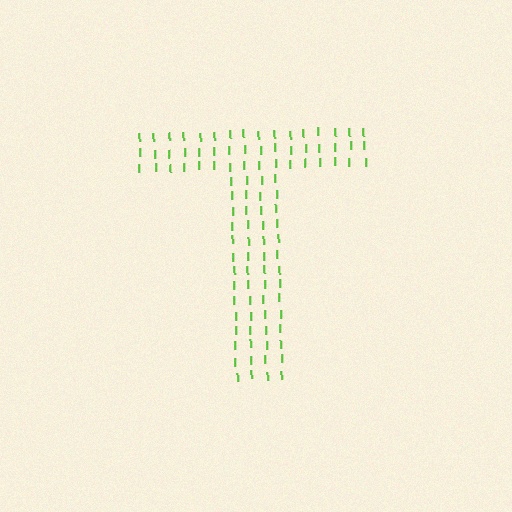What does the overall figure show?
The overall figure shows the letter T.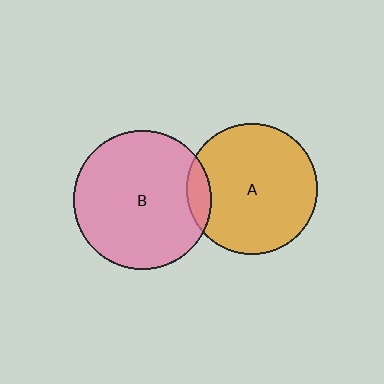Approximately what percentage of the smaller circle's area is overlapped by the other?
Approximately 10%.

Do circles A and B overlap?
Yes.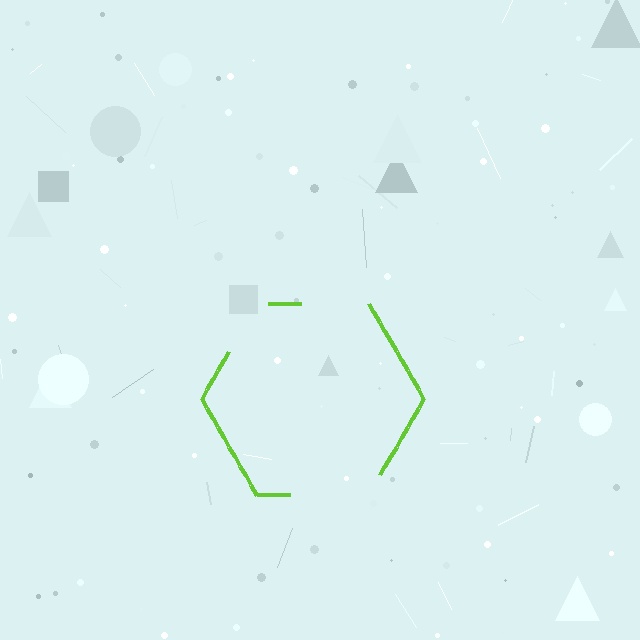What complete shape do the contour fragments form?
The contour fragments form a hexagon.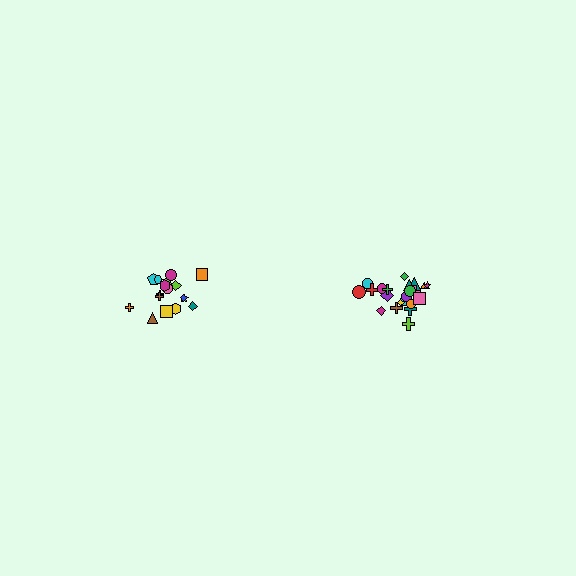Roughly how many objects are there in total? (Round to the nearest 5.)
Roughly 40 objects in total.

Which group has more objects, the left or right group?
The right group.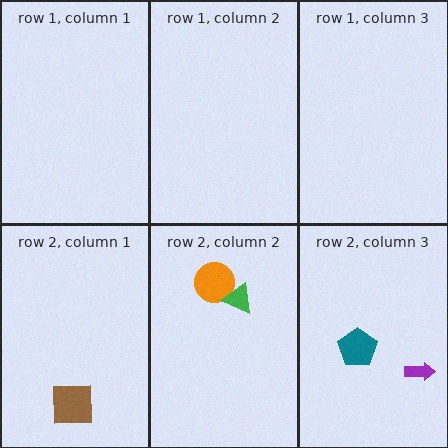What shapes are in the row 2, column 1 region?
The brown square.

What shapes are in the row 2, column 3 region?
The teal pentagon, the purple arrow.